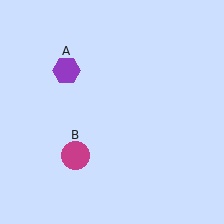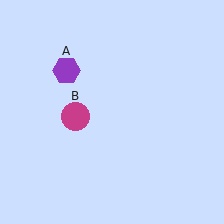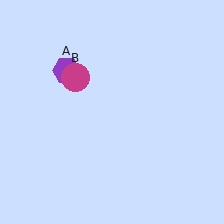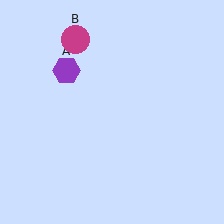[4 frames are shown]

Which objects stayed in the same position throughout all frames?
Purple hexagon (object A) remained stationary.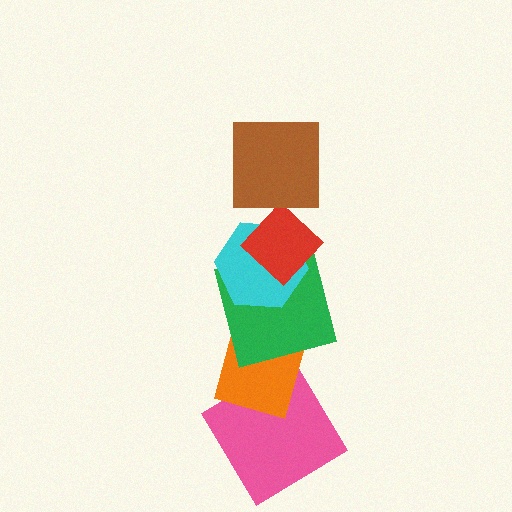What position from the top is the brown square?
The brown square is 1st from the top.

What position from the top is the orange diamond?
The orange diamond is 5th from the top.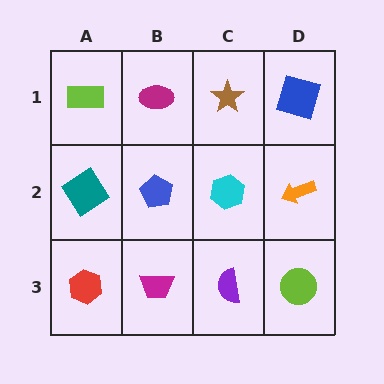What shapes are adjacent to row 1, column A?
A teal diamond (row 2, column A), a magenta ellipse (row 1, column B).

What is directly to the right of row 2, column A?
A blue pentagon.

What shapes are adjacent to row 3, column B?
A blue pentagon (row 2, column B), a red hexagon (row 3, column A), a purple semicircle (row 3, column C).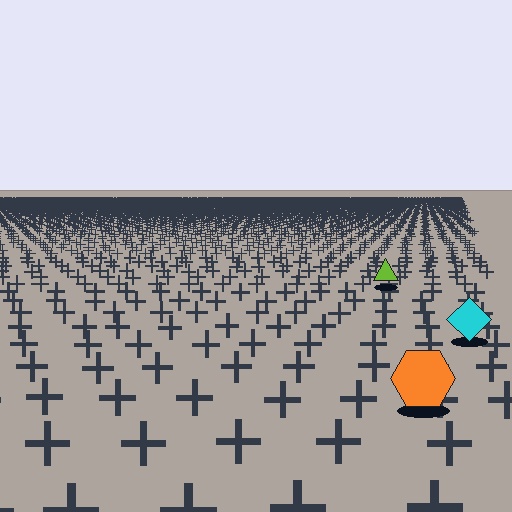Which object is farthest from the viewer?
The lime triangle is farthest from the viewer. It appears smaller and the ground texture around it is denser.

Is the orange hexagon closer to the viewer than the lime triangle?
Yes. The orange hexagon is closer — you can tell from the texture gradient: the ground texture is coarser near it.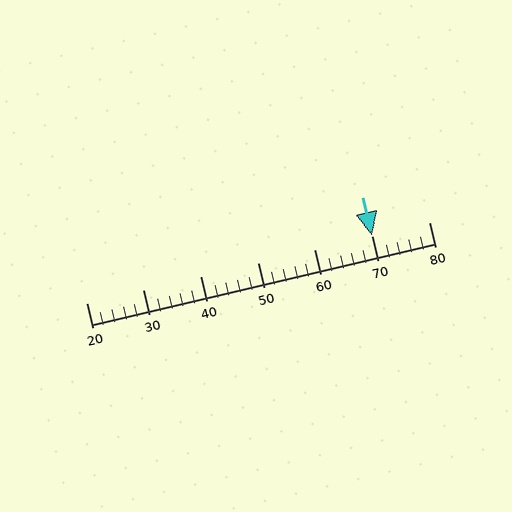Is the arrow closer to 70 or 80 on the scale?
The arrow is closer to 70.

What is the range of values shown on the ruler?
The ruler shows values from 20 to 80.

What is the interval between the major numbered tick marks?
The major tick marks are spaced 10 units apart.